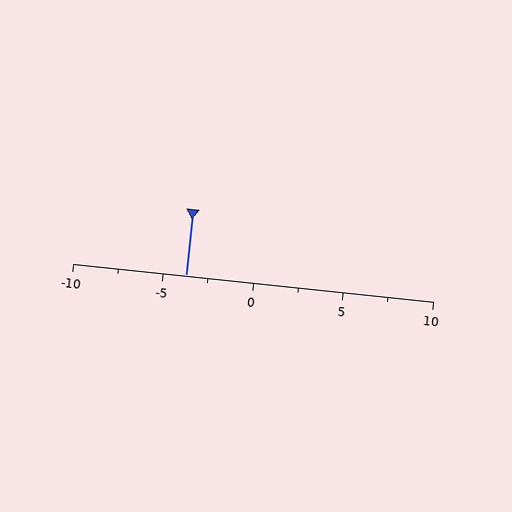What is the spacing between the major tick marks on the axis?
The major ticks are spaced 5 apart.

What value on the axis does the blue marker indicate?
The marker indicates approximately -3.8.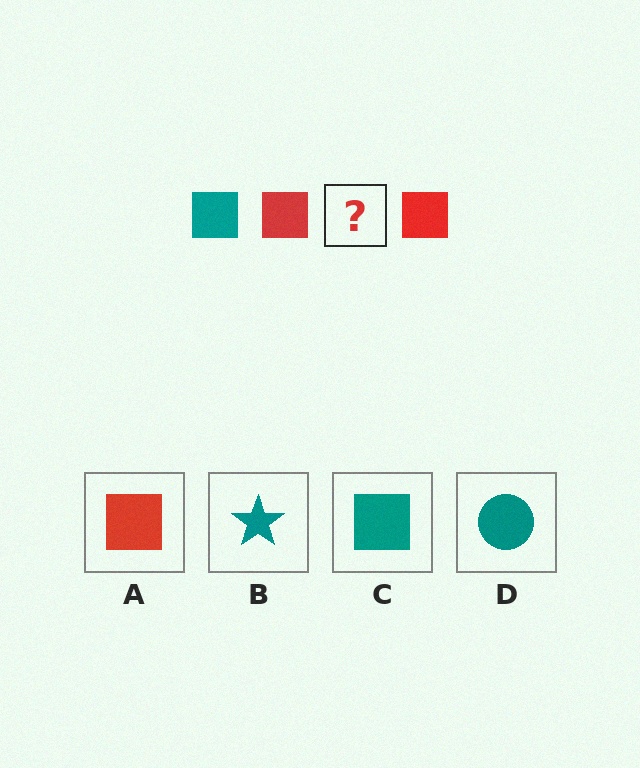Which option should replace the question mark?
Option C.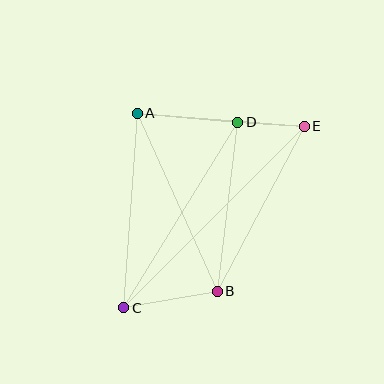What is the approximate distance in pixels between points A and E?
The distance between A and E is approximately 168 pixels.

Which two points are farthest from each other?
Points C and E are farthest from each other.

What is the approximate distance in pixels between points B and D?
The distance between B and D is approximately 170 pixels.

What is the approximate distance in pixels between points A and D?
The distance between A and D is approximately 101 pixels.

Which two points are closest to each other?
Points D and E are closest to each other.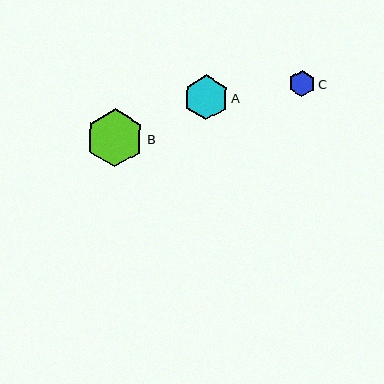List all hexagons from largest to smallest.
From largest to smallest: B, A, C.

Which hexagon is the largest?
Hexagon B is the largest with a size of approximately 58 pixels.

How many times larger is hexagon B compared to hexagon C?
Hexagon B is approximately 2.2 times the size of hexagon C.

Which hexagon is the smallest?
Hexagon C is the smallest with a size of approximately 27 pixels.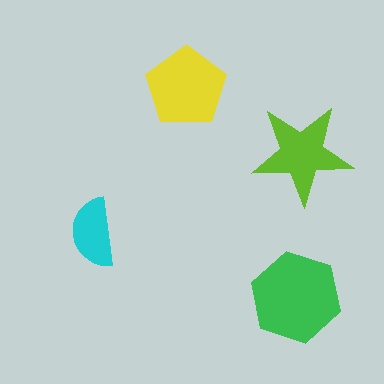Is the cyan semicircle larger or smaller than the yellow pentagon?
Smaller.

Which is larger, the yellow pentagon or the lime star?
The yellow pentagon.